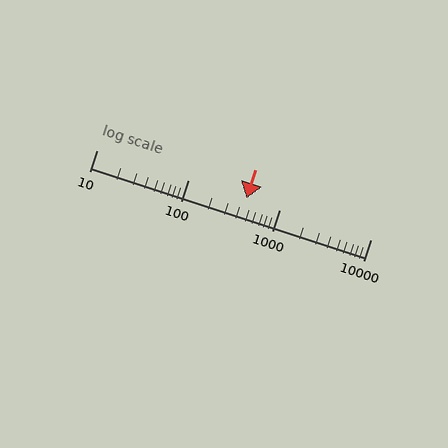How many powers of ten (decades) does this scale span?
The scale spans 3 decades, from 10 to 10000.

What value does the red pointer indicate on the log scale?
The pointer indicates approximately 440.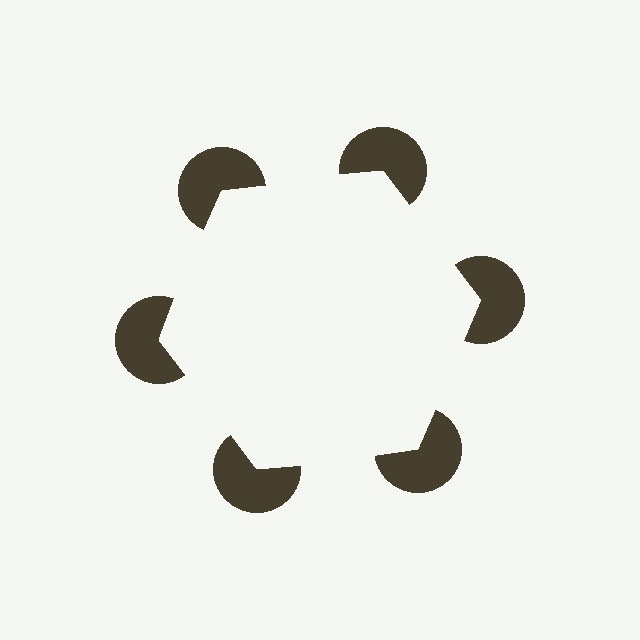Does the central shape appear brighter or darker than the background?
It typically appears slightly brighter than the background, even though no actual brightness change is drawn.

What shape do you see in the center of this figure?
An illusory hexagon — its edges are inferred from the aligned wedge cuts in the pac-man discs, not physically drawn.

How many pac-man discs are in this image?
There are 6 — one at each vertex of the illusory hexagon.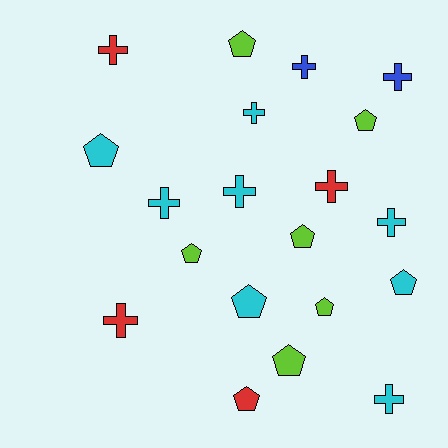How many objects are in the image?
There are 20 objects.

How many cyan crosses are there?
There are 5 cyan crosses.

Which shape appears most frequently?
Pentagon, with 10 objects.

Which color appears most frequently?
Cyan, with 8 objects.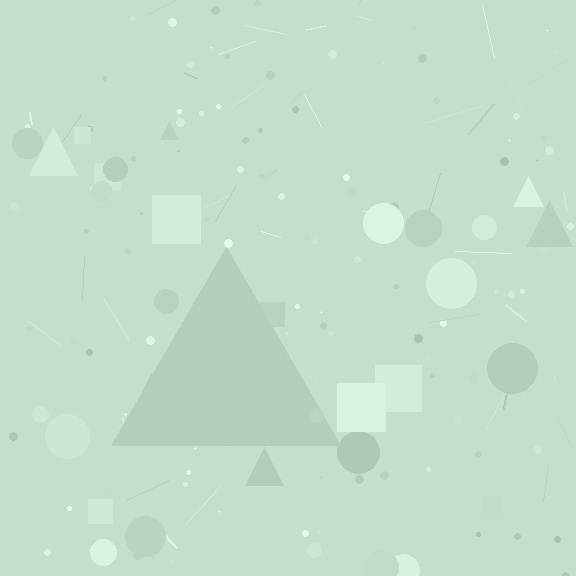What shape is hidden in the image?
A triangle is hidden in the image.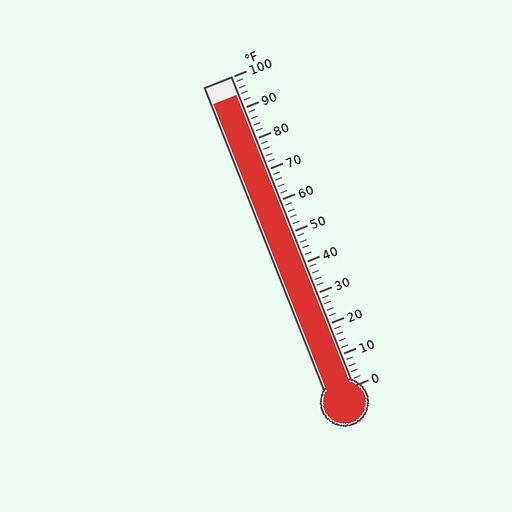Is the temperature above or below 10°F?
The temperature is above 10°F.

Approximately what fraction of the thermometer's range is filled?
The thermometer is filled to approximately 95% of its range.